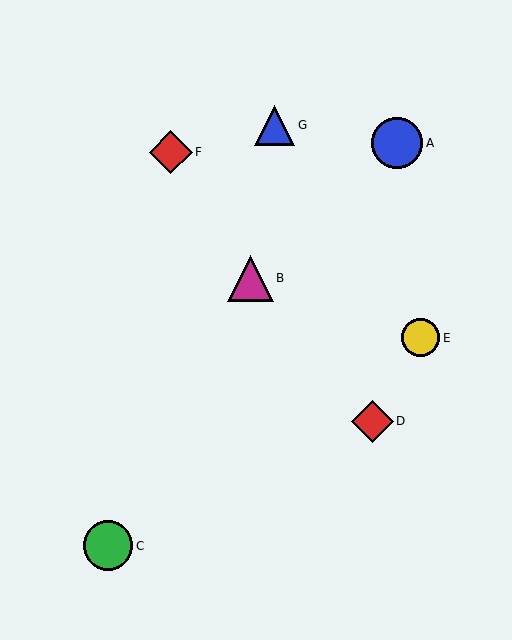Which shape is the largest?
The blue circle (labeled A) is the largest.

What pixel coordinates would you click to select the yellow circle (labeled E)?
Click at (420, 338) to select the yellow circle E.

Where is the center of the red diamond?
The center of the red diamond is at (171, 152).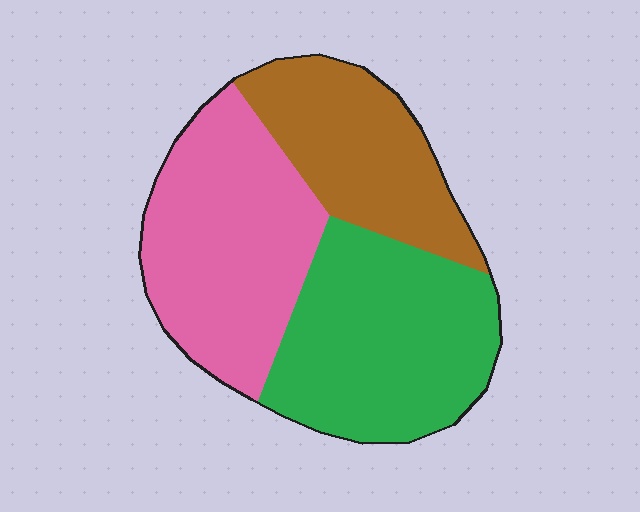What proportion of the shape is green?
Green covers around 40% of the shape.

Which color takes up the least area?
Brown, at roughly 25%.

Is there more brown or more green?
Green.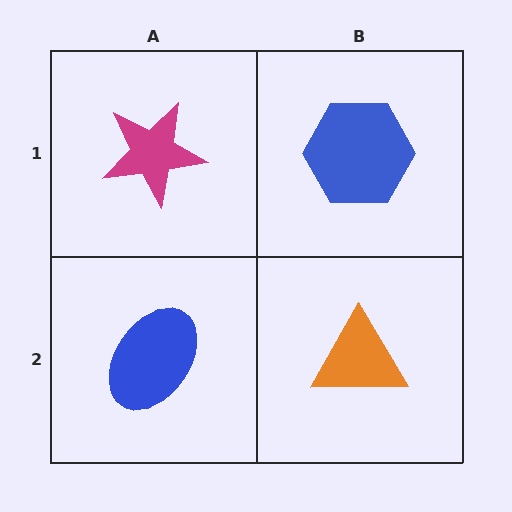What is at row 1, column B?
A blue hexagon.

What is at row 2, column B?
An orange triangle.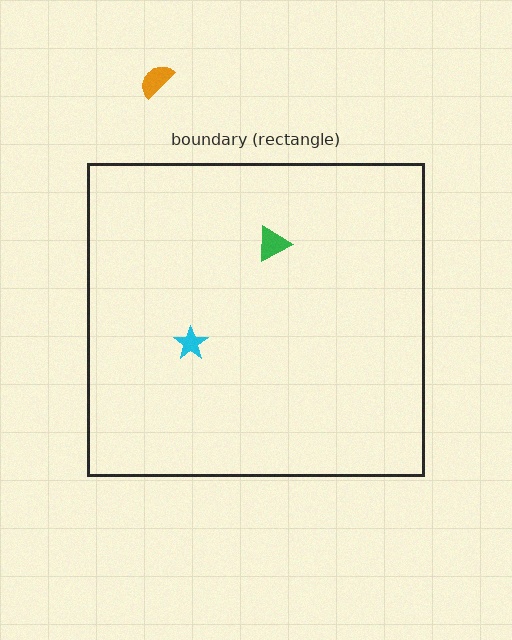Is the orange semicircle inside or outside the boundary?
Outside.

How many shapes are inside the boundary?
2 inside, 1 outside.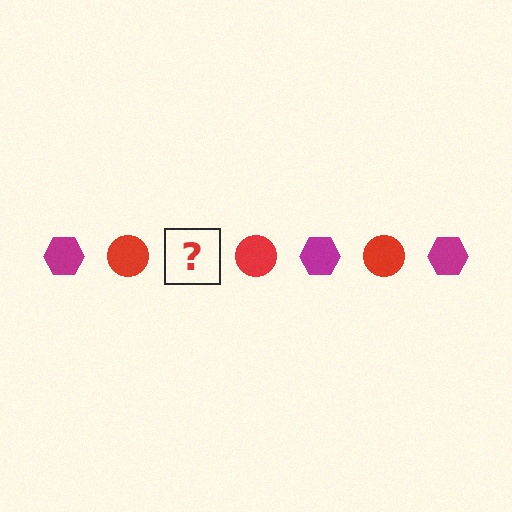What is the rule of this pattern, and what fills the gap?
The rule is that the pattern alternates between magenta hexagon and red circle. The gap should be filled with a magenta hexagon.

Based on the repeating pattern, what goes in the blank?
The blank should be a magenta hexagon.